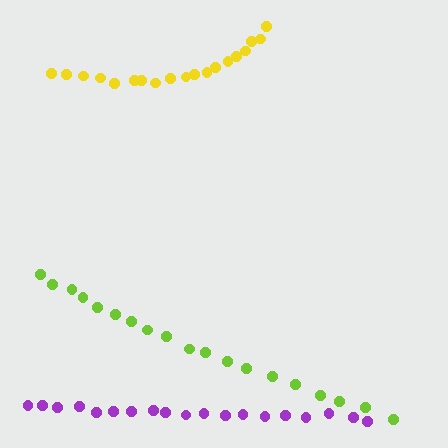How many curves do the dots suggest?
There are 3 distinct paths.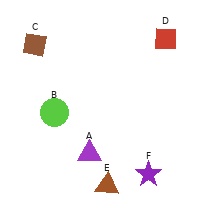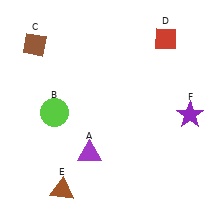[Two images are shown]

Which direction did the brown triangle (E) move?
The brown triangle (E) moved left.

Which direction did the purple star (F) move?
The purple star (F) moved up.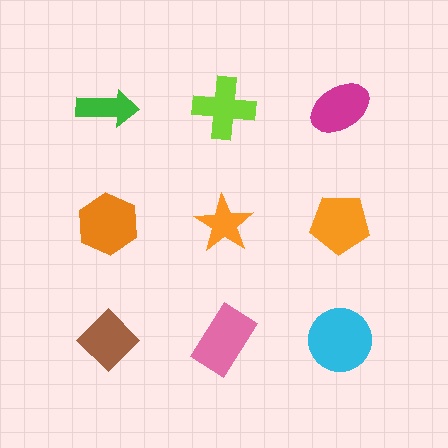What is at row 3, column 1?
A brown diamond.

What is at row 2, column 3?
An orange pentagon.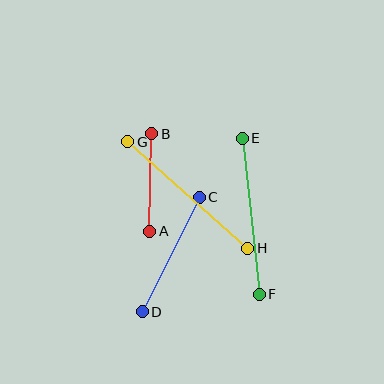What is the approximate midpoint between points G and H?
The midpoint is at approximately (188, 195) pixels.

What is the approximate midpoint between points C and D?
The midpoint is at approximately (171, 255) pixels.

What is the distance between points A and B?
The distance is approximately 98 pixels.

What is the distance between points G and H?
The distance is approximately 160 pixels.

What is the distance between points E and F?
The distance is approximately 157 pixels.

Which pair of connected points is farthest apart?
Points G and H are farthest apart.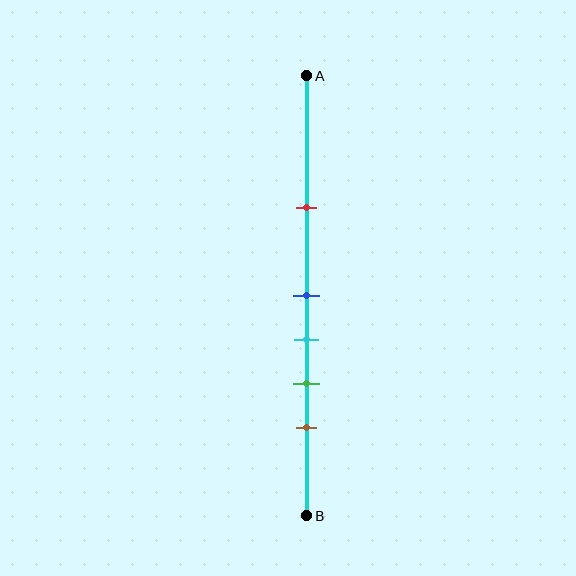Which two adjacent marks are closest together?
The blue and cyan marks are the closest adjacent pair.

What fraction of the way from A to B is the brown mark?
The brown mark is approximately 80% (0.8) of the way from A to B.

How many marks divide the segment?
There are 5 marks dividing the segment.